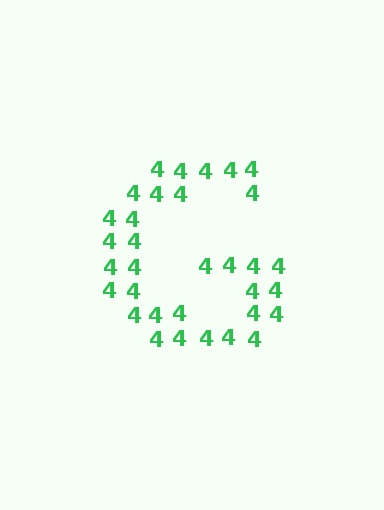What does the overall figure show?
The overall figure shows the letter G.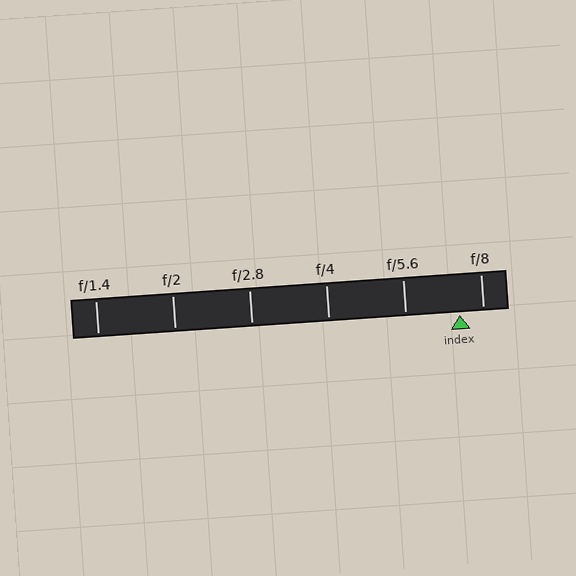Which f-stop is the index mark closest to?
The index mark is closest to f/8.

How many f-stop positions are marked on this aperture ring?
There are 6 f-stop positions marked.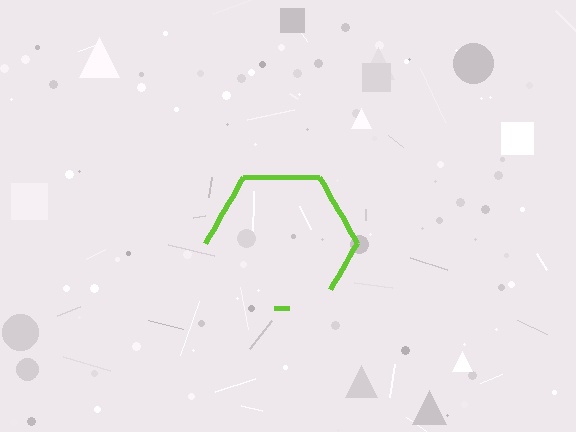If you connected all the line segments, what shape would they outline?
They would outline a hexagon.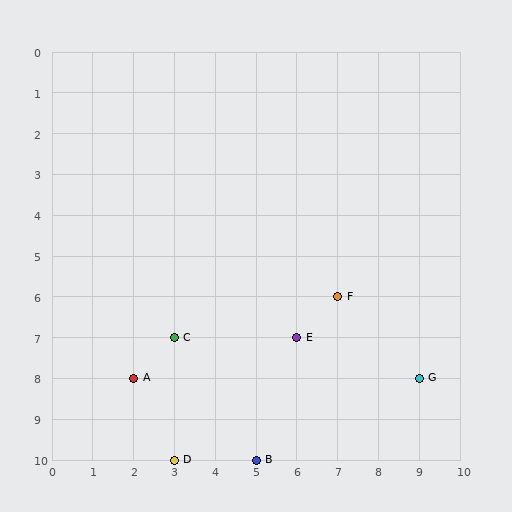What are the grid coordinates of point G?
Point G is at grid coordinates (9, 8).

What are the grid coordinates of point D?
Point D is at grid coordinates (3, 10).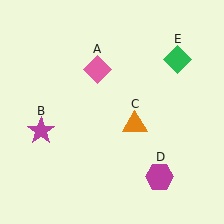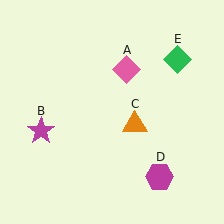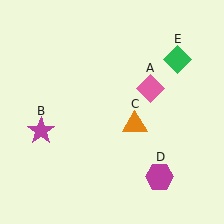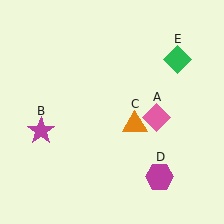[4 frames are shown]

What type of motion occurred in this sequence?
The pink diamond (object A) rotated clockwise around the center of the scene.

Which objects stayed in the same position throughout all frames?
Magenta star (object B) and orange triangle (object C) and magenta hexagon (object D) and green diamond (object E) remained stationary.